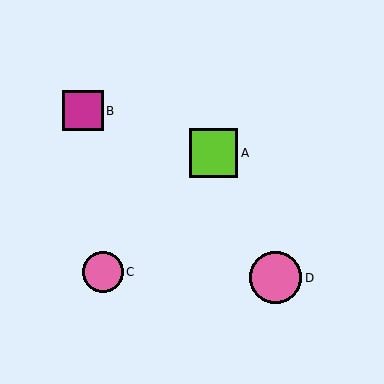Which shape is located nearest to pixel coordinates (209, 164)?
The lime square (labeled A) at (214, 153) is nearest to that location.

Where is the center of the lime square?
The center of the lime square is at (214, 153).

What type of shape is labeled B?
Shape B is a magenta square.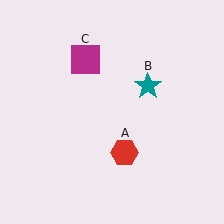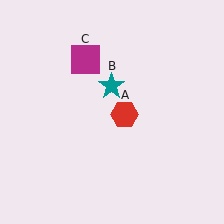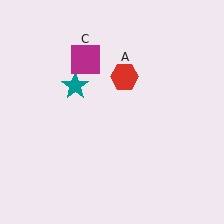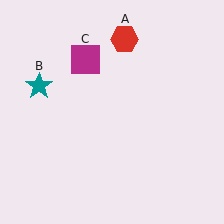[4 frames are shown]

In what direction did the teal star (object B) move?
The teal star (object B) moved left.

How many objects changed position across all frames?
2 objects changed position: red hexagon (object A), teal star (object B).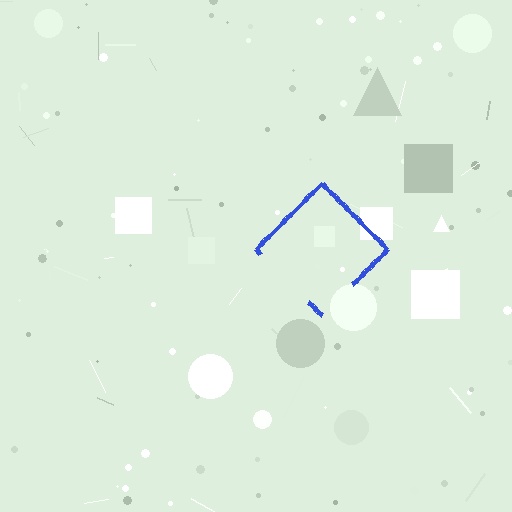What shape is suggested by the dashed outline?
The dashed outline suggests a diamond.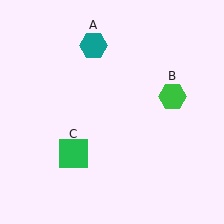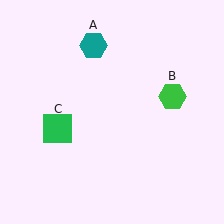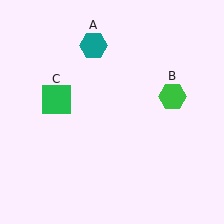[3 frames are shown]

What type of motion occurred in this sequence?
The green square (object C) rotated clockwise around the center of the scene.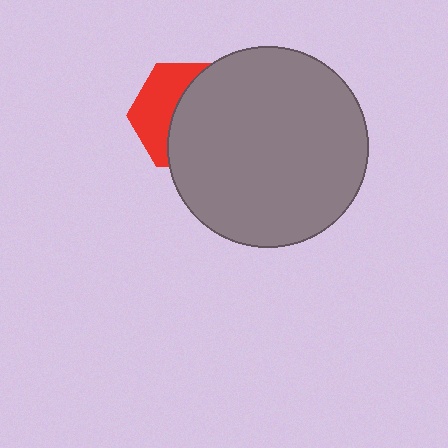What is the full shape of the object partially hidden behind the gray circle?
The partially hidden object is a red hexagon.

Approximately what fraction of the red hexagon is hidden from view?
Roughly 59% of the red hexagon is hidden behind the gray circle.